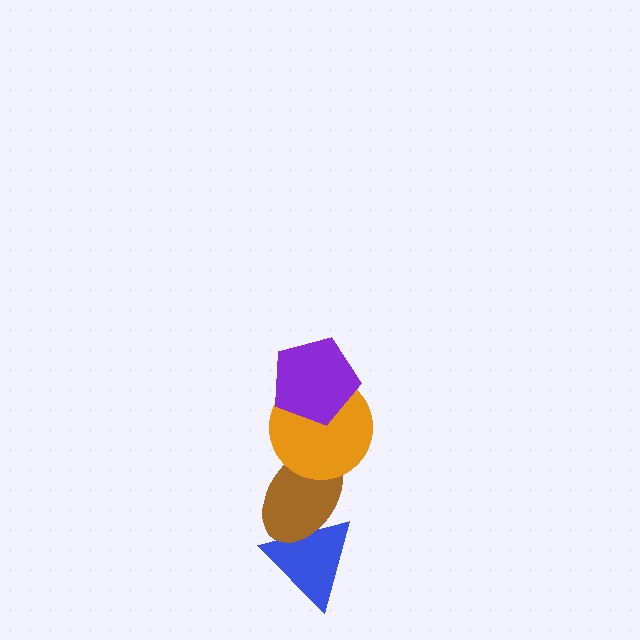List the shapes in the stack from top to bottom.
From top to bottom: the purple pentagon, the orange circle, the brown ellipse, the blue triangle.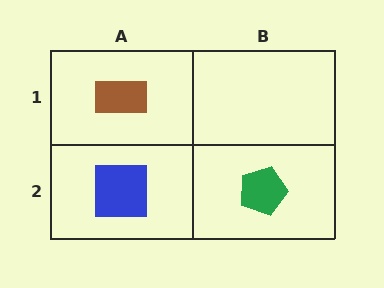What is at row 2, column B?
A green pentagon.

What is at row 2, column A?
A blue square.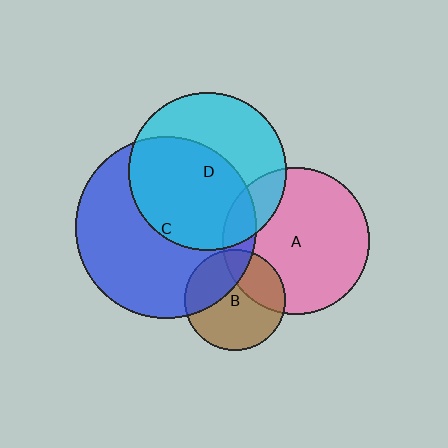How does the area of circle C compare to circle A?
Approximately 1.5 times.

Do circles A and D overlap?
Yes.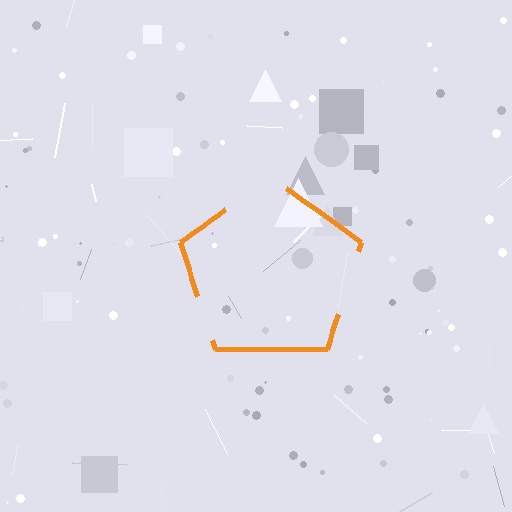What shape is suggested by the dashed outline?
The dashed outline suggests a pentagon.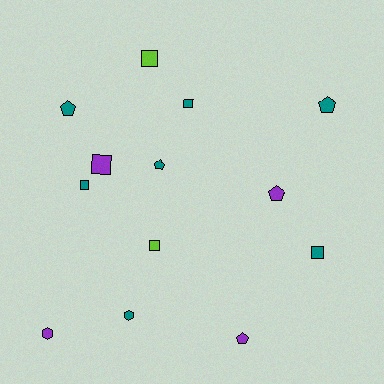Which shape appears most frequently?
Square, with 6 objects.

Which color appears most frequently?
Teal, with 7 objects.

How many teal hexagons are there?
There is 1 teal hexagon.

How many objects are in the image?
There are 13 objects.